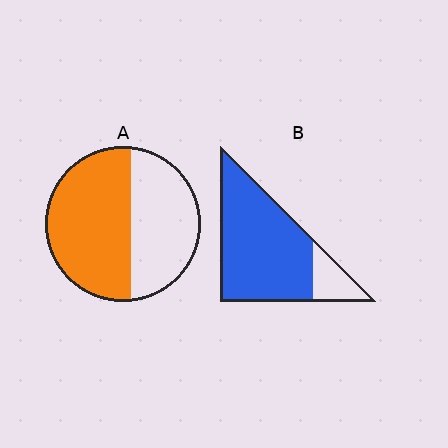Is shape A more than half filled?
Yes.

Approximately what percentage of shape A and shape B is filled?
A is approximately 55% and B is approximately 85%.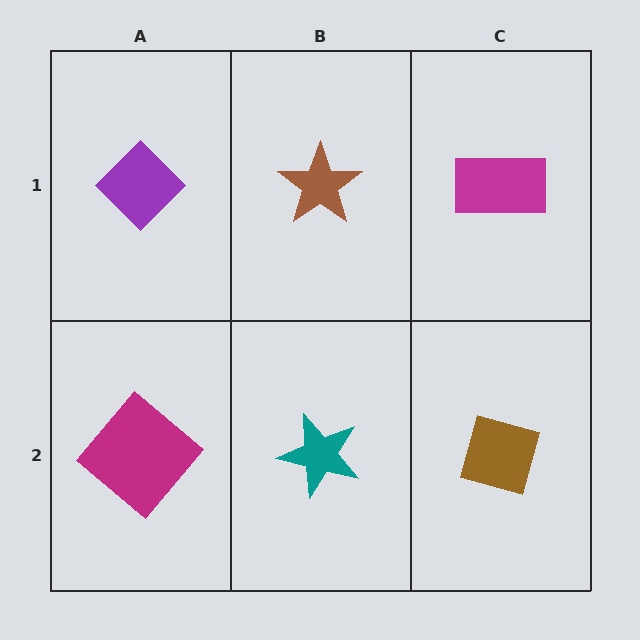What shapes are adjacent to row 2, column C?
A magenta rectangle (row 1, column C), a teal star (row 2, column B).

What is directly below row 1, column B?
A teal star.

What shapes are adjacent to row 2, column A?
A purple diamond (row 1, column A), a teal star (row 2, column B).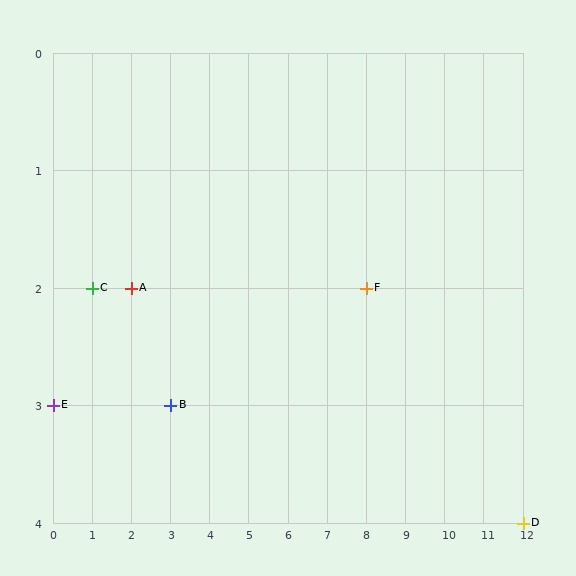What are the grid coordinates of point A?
Point A is at grid coordinates (2, 2).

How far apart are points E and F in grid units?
Points E and F are 8 columns and 1 row apart (about 8.1 grid units diagonally).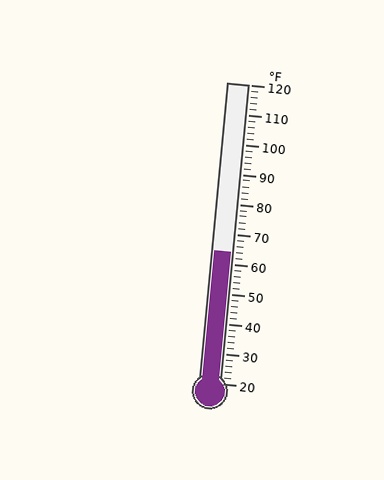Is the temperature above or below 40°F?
The temperature is above 40°F.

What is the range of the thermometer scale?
The thermometer scale ranges from 20°F to 120°F.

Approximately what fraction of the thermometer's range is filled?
The thermometer is filled to approximately 45% of its range.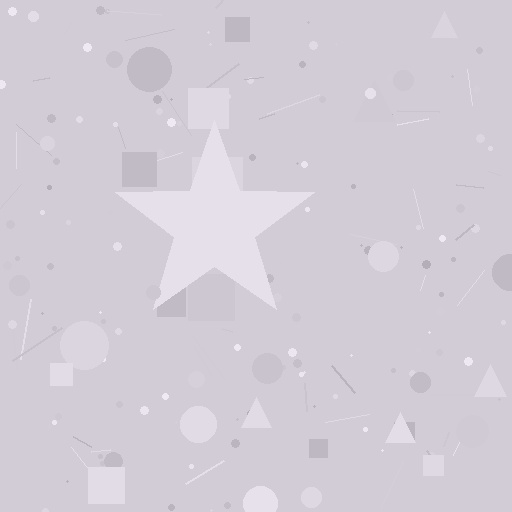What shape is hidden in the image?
A star is hidden in the image.